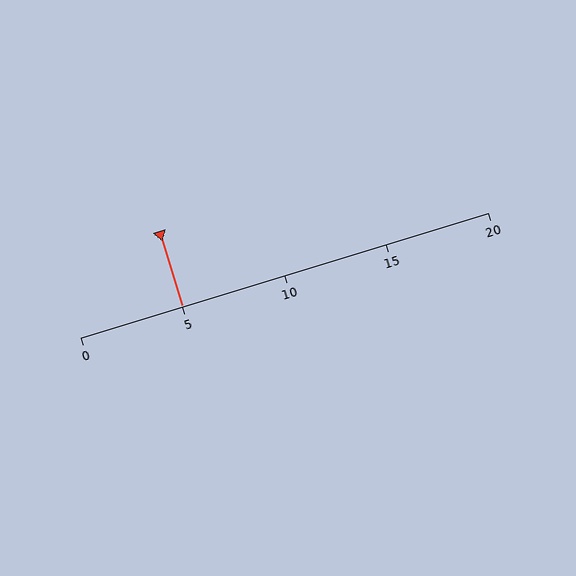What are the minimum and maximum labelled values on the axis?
The axis runs from 0 to 20.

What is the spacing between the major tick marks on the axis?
The major ticks are spaced 5 apart.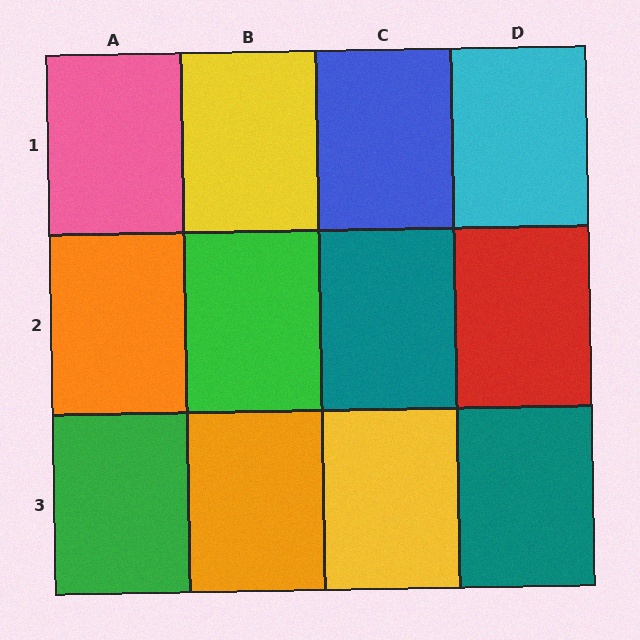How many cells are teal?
2 cells are teal.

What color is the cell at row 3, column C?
Yellow.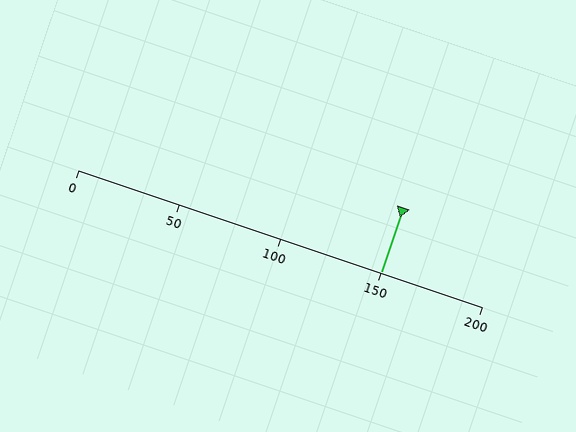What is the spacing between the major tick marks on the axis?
The major ticks are spaced 50 apart.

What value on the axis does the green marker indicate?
The marker indicates approximately 150.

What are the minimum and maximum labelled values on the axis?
The axis runs from 0 to 200.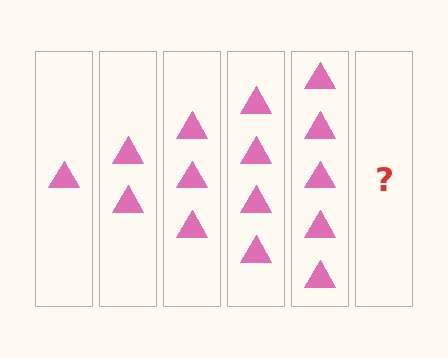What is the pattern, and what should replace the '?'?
The pattern is that each step adds one more triangle. The '?' should be 6 triangles.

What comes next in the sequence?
The next element should be 6 triangles.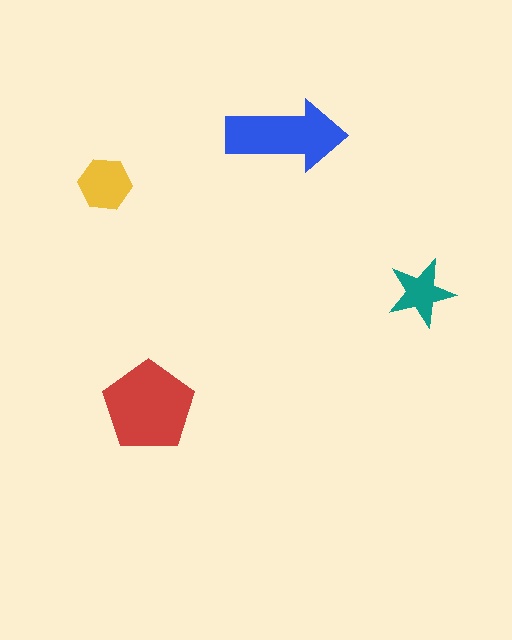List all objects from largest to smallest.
The red pentagon, the blue arrow, the yellow hexagon, the teal star.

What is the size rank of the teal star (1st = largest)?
4th.